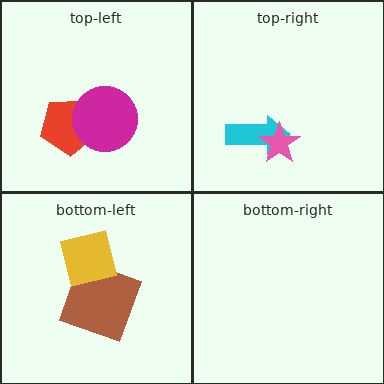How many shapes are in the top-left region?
2.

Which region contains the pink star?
The top-right region.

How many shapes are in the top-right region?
2.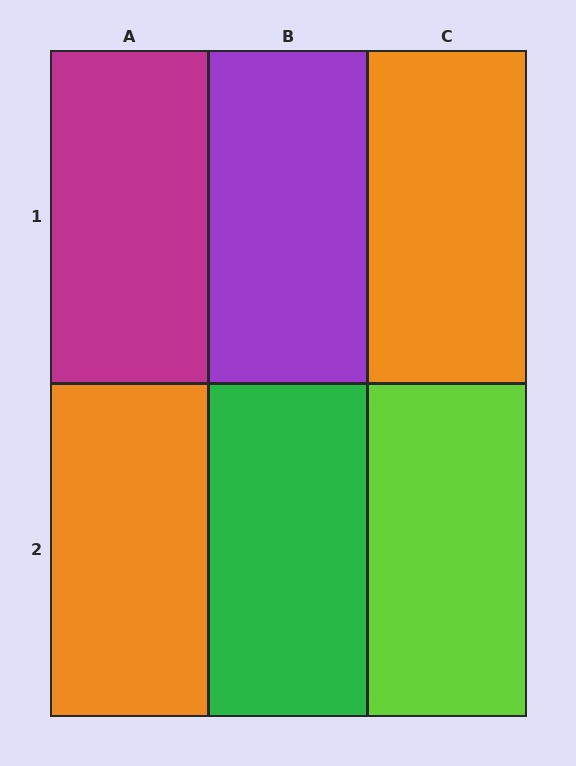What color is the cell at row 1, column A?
Magenta.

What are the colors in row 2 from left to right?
Orange, green, lime.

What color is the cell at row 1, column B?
Purple.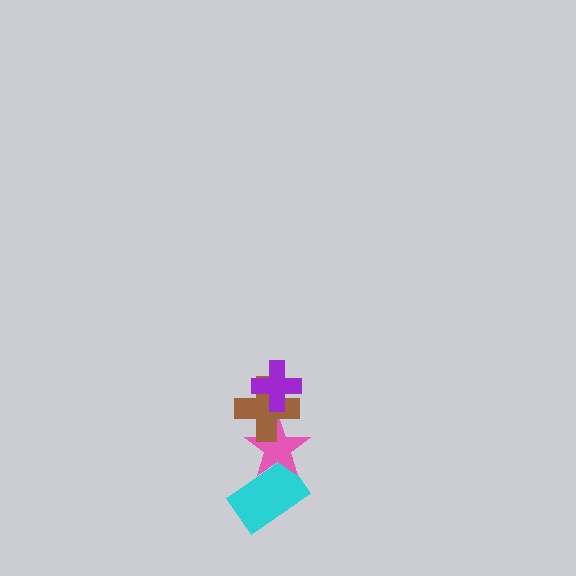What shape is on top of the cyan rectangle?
The pink star is on top of the cyan rectangle.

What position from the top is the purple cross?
The purple cross is 1st from the top.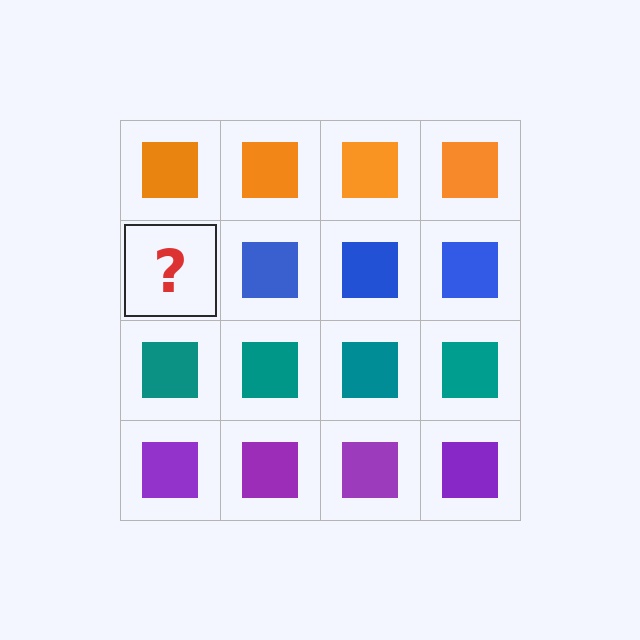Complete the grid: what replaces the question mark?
The question mark should be replaced with a blue square.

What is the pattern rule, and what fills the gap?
The rule is that each row has a consistent color. The gap should be filled with a blue square.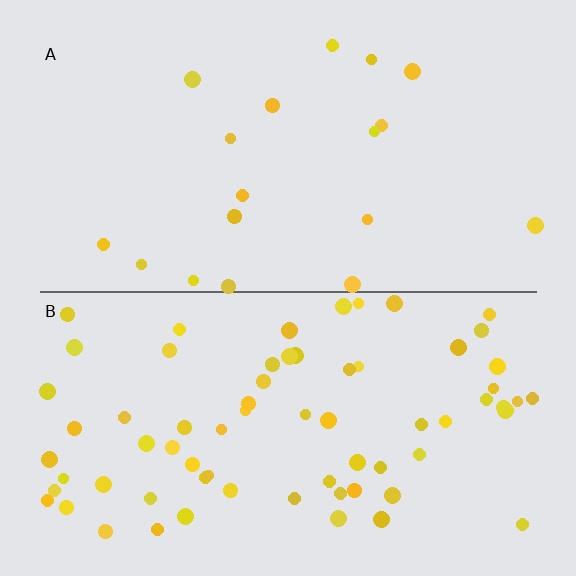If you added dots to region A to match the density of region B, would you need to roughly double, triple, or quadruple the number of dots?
Approximately quadruple.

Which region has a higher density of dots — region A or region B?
B (the bottom).